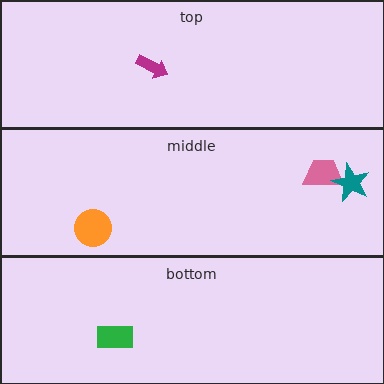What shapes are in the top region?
The magenta arrow.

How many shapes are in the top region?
1.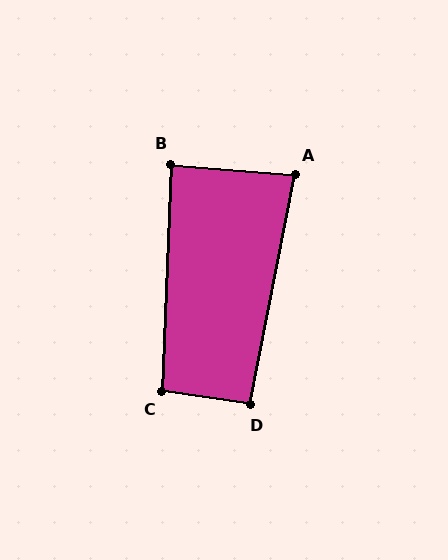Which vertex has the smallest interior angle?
A, at approximately 84 degrees.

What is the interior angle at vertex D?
Approximately 92 degrees (approximately right).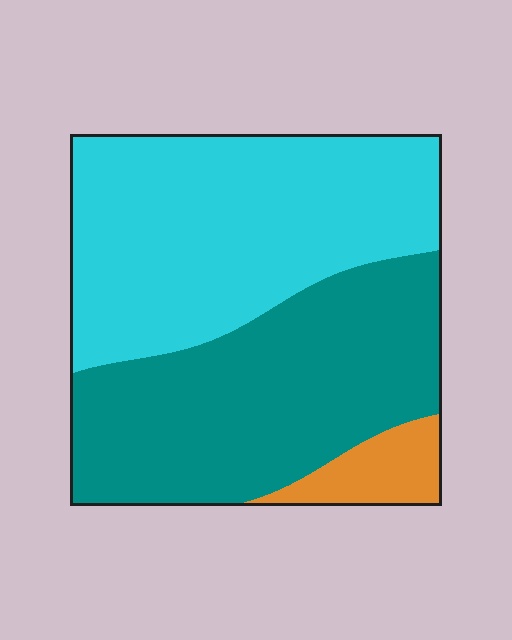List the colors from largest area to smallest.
From largest to smallest: cyan, teal, orange.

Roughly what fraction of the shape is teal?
Teal covers 45% of the shape.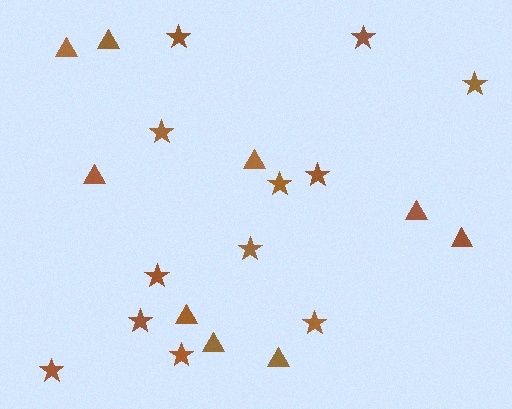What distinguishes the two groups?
There are 2 groups: one group of stars (12) and one group of triangles (9).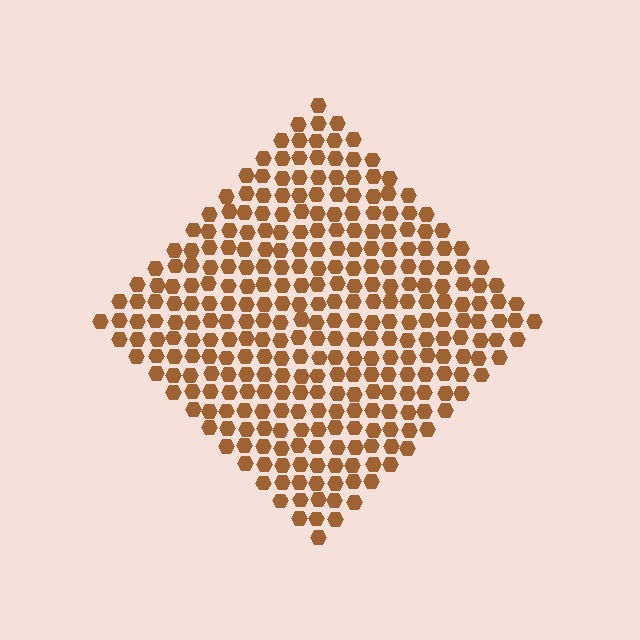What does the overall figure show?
The overall figure shows a diamond.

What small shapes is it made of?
It is made of small hexagons.